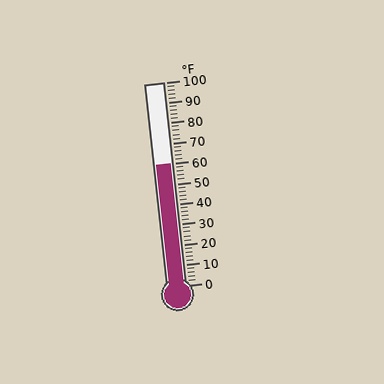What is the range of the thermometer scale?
The thermometer scale ranges from 0°F to 100°F.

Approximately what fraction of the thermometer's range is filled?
The thermometer is filled to approximately 60% of its range.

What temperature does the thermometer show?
The thermometer shows approximately 60°F.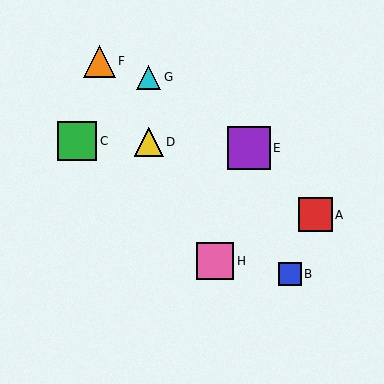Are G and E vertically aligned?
No, G is at x≈149 and E is at x≈249.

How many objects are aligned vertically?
2 objects (D, G) are aligned vertically.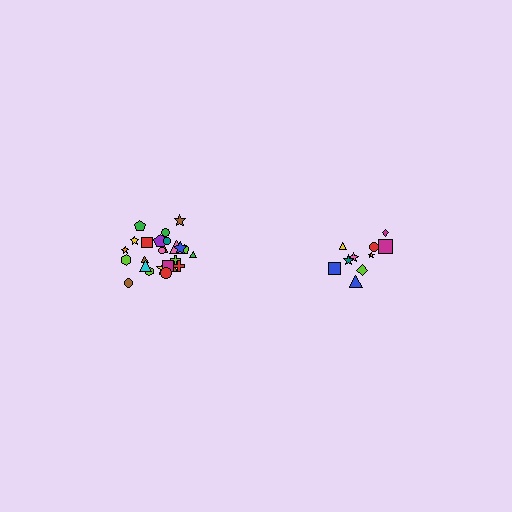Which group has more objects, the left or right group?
The left group.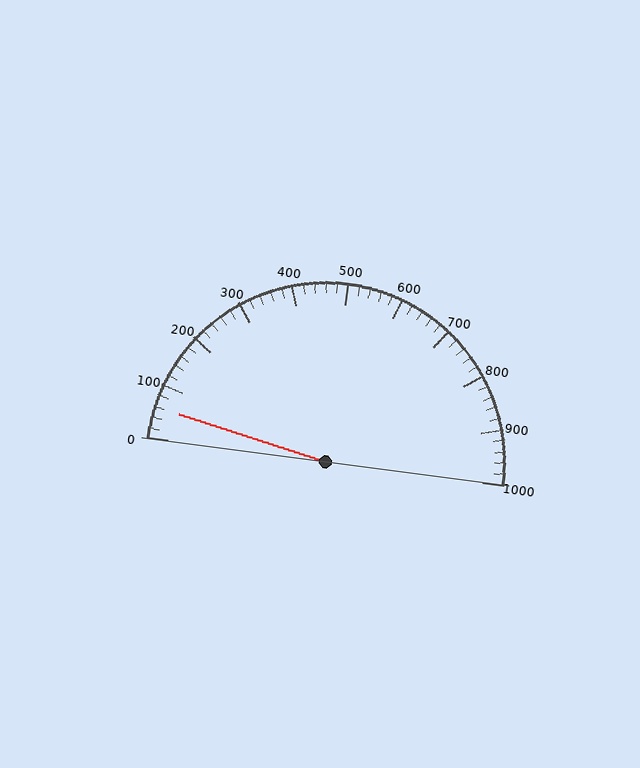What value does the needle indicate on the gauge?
The needle indicates approximately 60.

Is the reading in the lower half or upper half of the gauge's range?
The reading is in the lower half of the range (0 to 1000).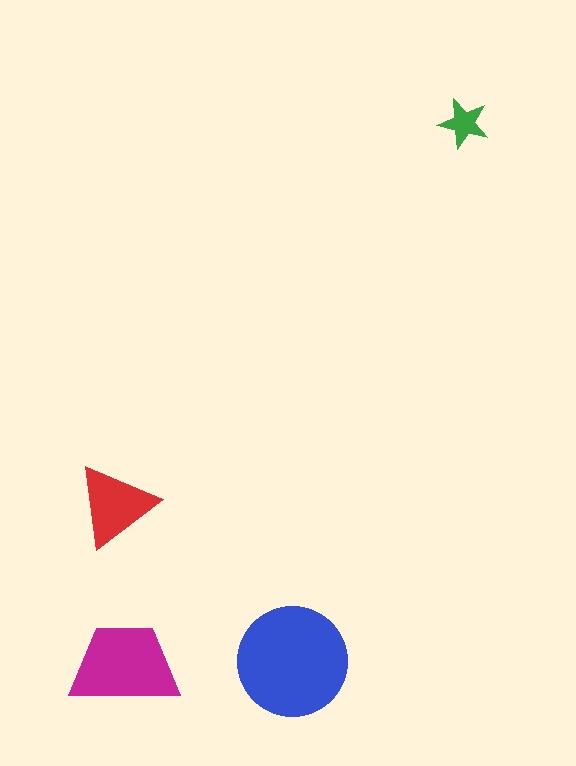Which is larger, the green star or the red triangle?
The red triangle.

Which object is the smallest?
The green star.